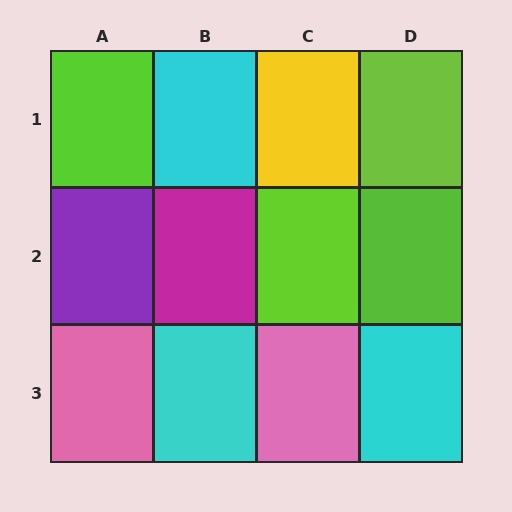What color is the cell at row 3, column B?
Cyan.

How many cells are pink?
2 cells are pink.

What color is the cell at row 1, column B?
Cyan.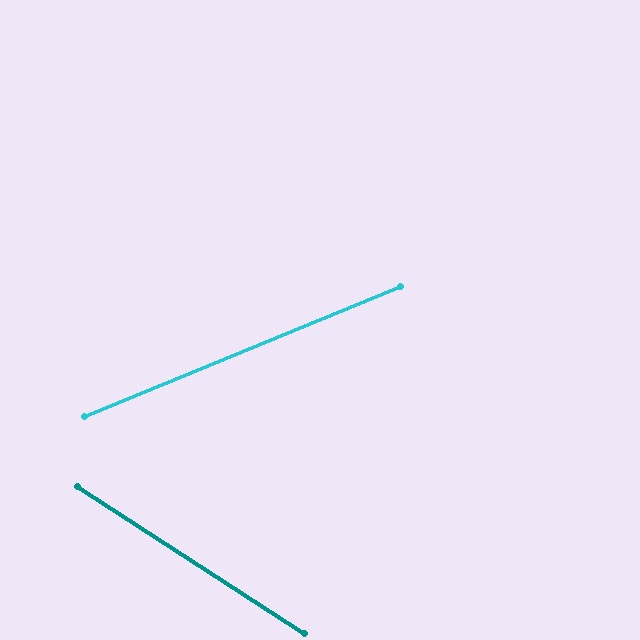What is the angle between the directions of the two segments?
Approximately 55 degrees.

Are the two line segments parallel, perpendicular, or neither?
Neither parallel nor perpendicular — they differ by about 55°.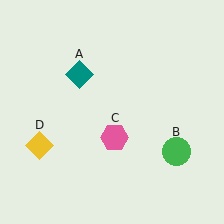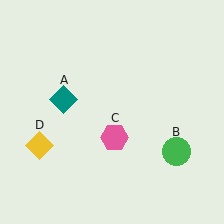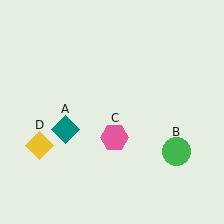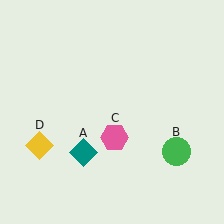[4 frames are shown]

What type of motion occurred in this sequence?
The teal diamond (object A) rotated counterclockwise around the center of the scene.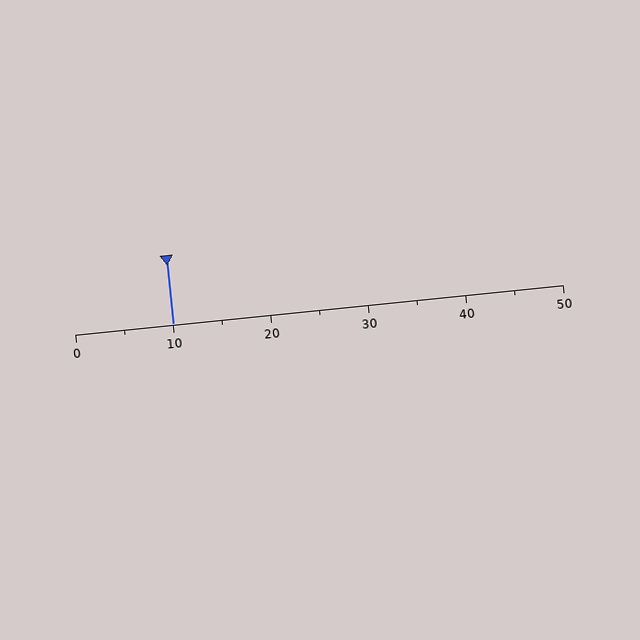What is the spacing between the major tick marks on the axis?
The major ticks are spaced 10 apart.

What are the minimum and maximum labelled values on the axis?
The axis runs from 0 to 50.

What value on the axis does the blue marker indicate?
The marker indicates approximately 10.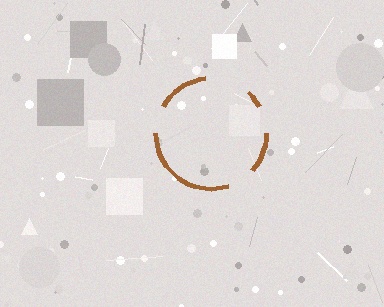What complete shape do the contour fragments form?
The contour fragments form a circle.